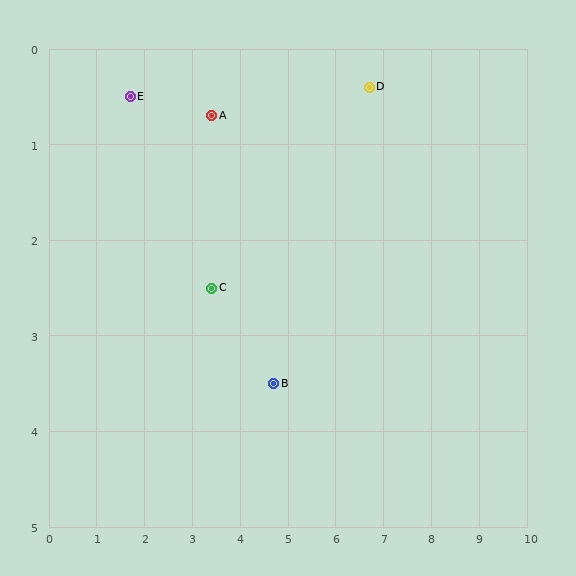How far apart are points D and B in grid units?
Points D and B are about 3.7 grid units apart.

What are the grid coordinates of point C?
Point C is at approximately (3.4, 2.5).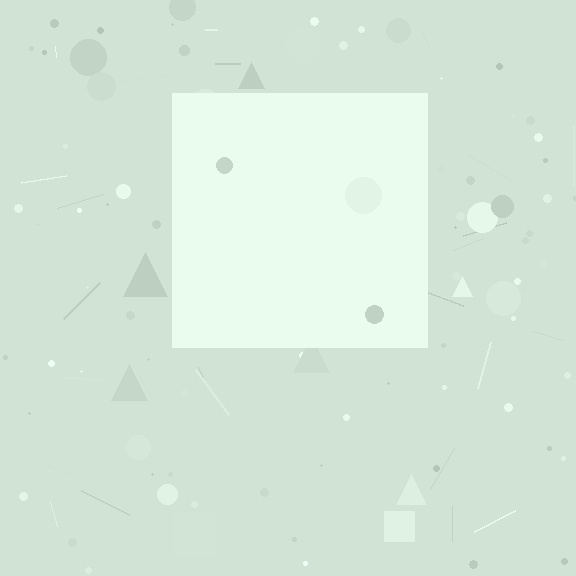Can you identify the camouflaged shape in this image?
The camouflaged shape is a square.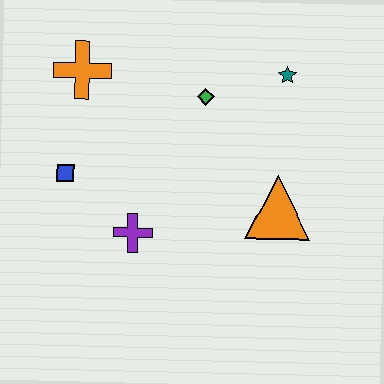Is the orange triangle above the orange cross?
No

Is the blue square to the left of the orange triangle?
Yes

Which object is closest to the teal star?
The green diamond is closest to the teal star.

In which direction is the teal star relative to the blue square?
The teal star is to the right of the blue square.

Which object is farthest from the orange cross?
The orange triangle is farthest from the orange cross.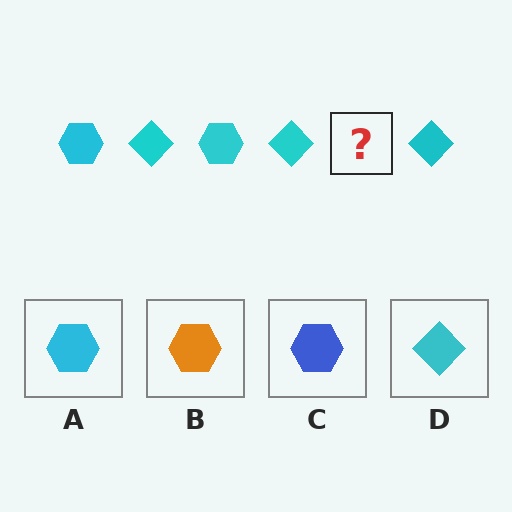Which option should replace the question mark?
Option A.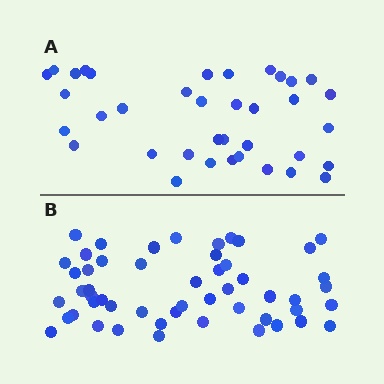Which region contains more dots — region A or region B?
Region B (the bottom region) has more dots.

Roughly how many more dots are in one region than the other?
Region B has approximately 15 more dots than region A.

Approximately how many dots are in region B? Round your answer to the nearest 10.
About 50 dots. (The exact count is 52, which rounds to 50.)